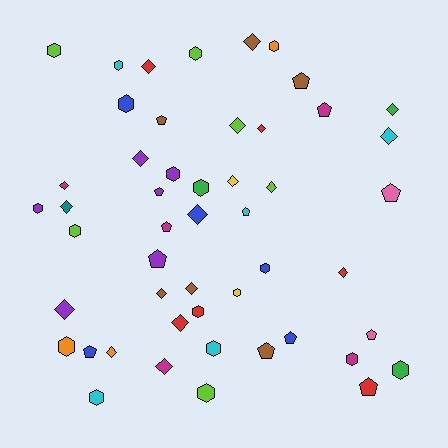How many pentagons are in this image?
There are 13 pentagons.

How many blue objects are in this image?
There are 5 blue objects.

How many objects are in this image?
There are 50 objects.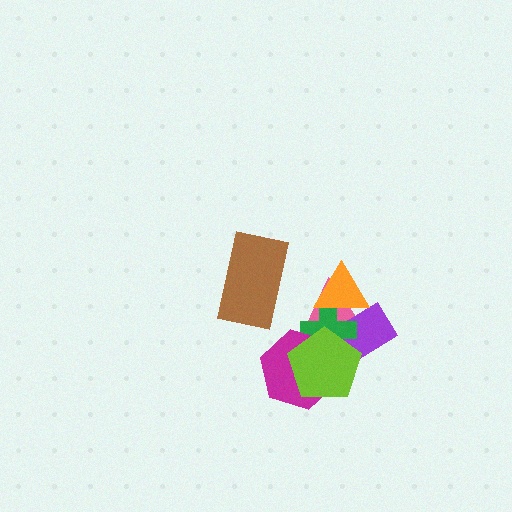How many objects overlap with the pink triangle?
5 objects overlap with the pink triangle.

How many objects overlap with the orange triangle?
3 objects overlap with the orange triangle.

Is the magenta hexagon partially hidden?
Yes, it is partially covered by another shape.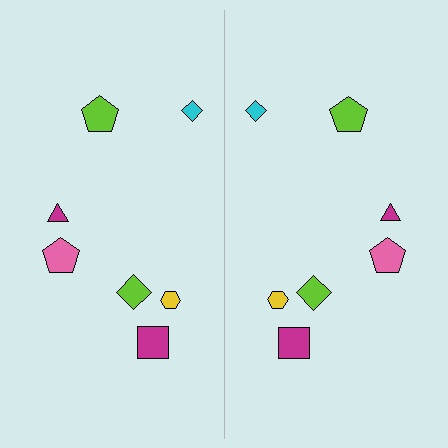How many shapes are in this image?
There are 14 shapes in this image.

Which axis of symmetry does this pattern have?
The pattern has a vertical axis of symmetry running through the center of the image.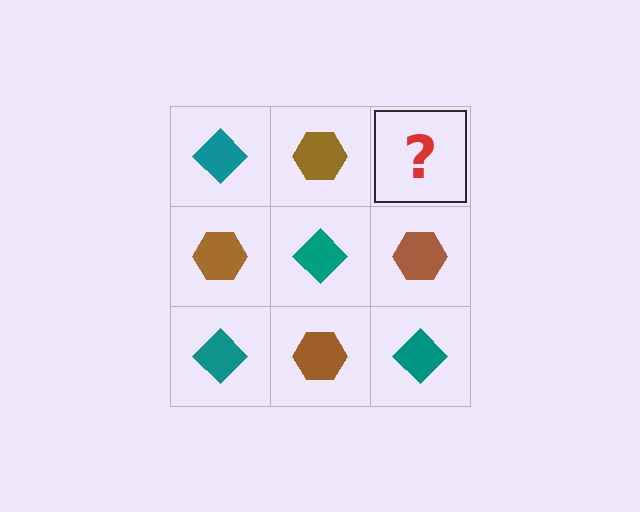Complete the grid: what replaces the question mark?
The question mark should be replaced with a teal diamond.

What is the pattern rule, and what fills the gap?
The rule is that it alternates teal diamond and brown hexagon in a checkerboard pattern. The gap should be filled with a teal diamond.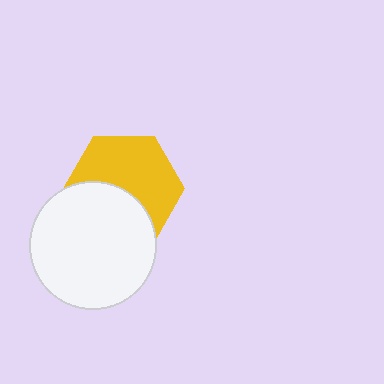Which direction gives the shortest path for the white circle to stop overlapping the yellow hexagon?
Moving down gives the shortest separation.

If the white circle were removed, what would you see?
You would see the complete yellow hexagon.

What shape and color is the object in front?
The object in front is a white circle.